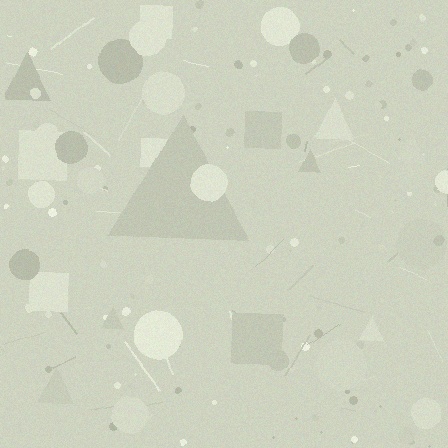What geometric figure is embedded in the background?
A triangle is embedded in the background.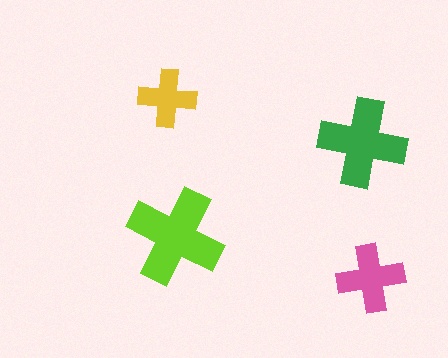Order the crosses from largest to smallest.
the lime one, the green one, the pink one, the yellow one.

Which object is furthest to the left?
The yellow cross is leftmost.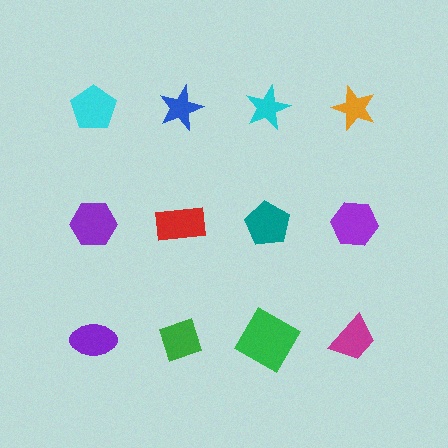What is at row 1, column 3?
A cyan star.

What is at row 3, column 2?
A green diamond.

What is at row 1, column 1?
A cyan pentagon.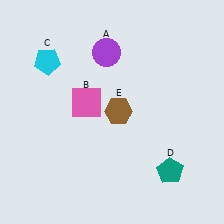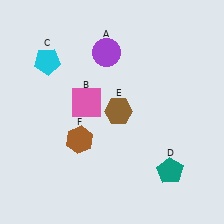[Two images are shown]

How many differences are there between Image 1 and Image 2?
There is 1 difference between the two images.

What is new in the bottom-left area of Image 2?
A brown hexagon (F) was added in the bottom-left area of Image 2.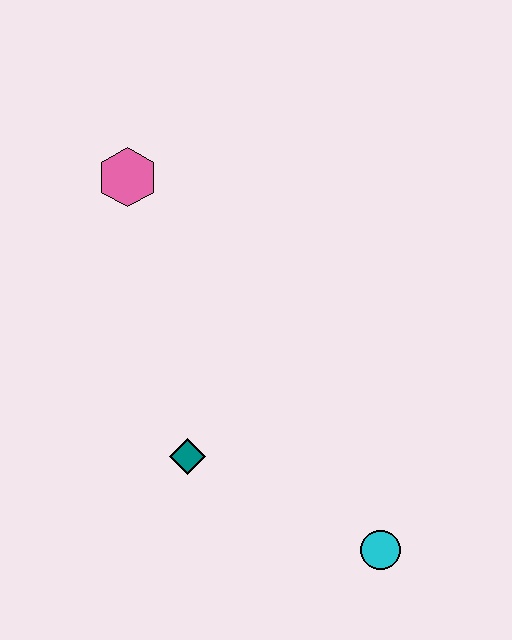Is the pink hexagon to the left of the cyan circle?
Yes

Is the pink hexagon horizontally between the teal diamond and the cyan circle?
No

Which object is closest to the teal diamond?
The cyan circle is closest to the teal diamond.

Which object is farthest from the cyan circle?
The pink hexagon is farthest from the cyan circle.